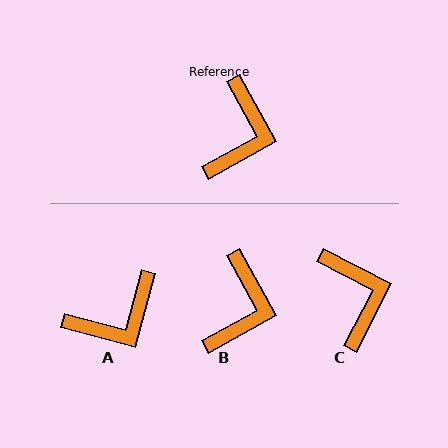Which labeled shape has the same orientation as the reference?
B.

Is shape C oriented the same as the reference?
No, it is off by about 34 degrees.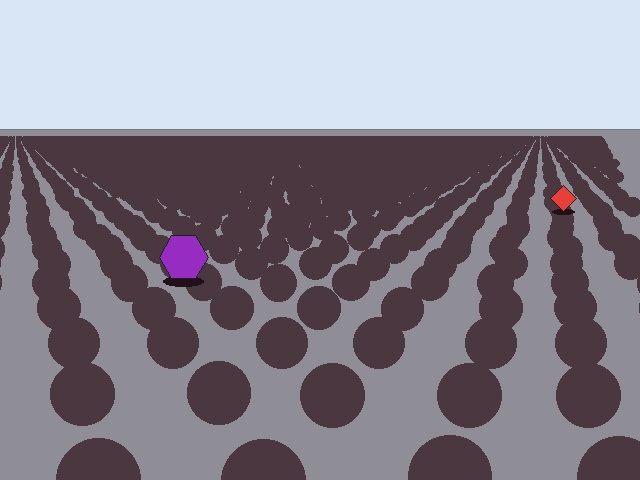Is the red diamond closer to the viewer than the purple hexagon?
No. The purple hexagon is closer — you can tell from the texture gradient: the ground texture is coarser near it.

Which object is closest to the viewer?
The purple hexagon is closest. The texture marks near it are larger and more spread out.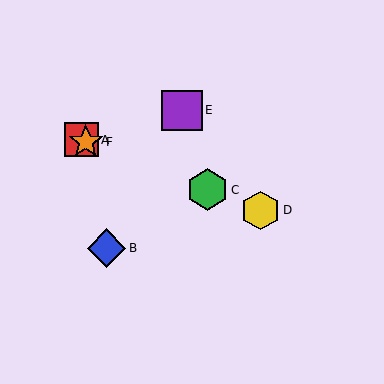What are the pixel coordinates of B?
Object B is at (107, 248).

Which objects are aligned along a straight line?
Objects A, C, D, F are aligned along a straight line.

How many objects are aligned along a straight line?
4 objects (A, C, D, F) are aligned along a straight line.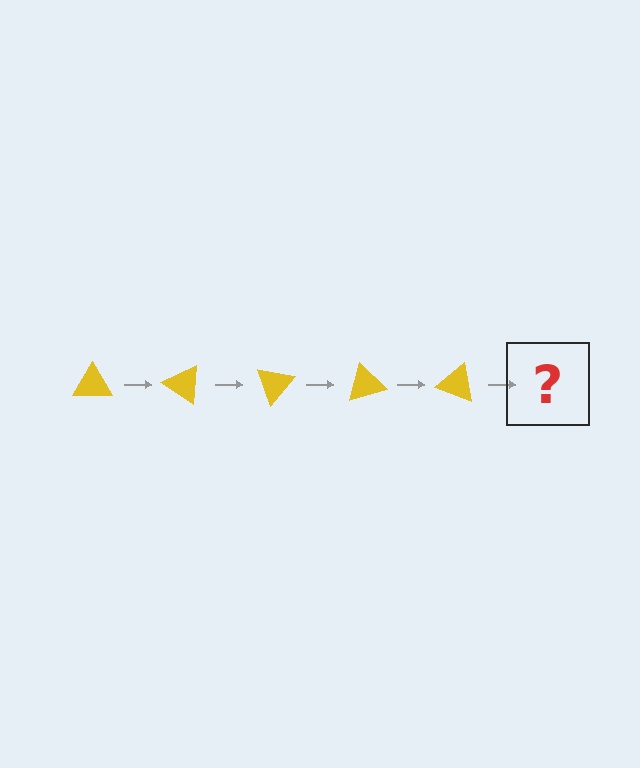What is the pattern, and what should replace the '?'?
The pattern is that the triangle rotates 35 degrees each step. The '?' should be a yellow triangle rotated 175 degrees.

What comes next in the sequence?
The next element should be a yellow triangle rotated 175 degrees.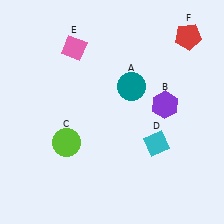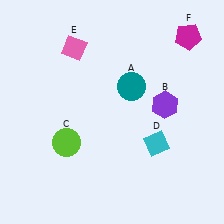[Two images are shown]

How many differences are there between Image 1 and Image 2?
There is 1 difference between the two images.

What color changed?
The pentagon (F) changed from red in Image 1 to magenta in Image 2.